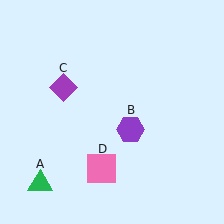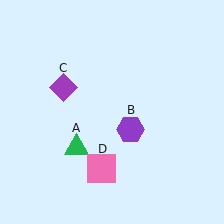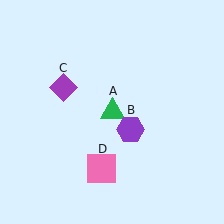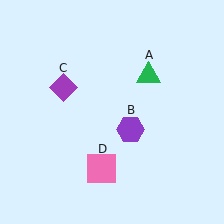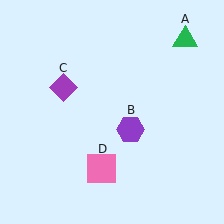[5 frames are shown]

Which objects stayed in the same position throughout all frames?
Purple hexagon (object B) and purple diamond (object C) and pink square (object D) remained stationary.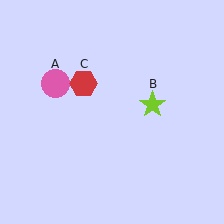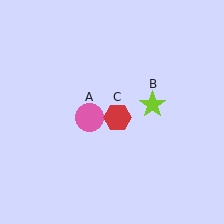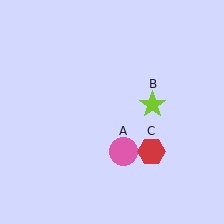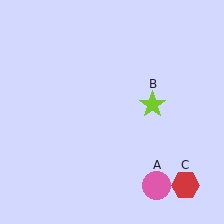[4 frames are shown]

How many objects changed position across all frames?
2 objects changed position: pink circle (object A), red hexagon (object C).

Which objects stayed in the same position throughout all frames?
Lime star (object B) remained stationary.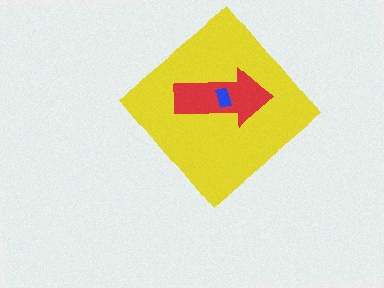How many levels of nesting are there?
3.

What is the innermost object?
The blue rectangle.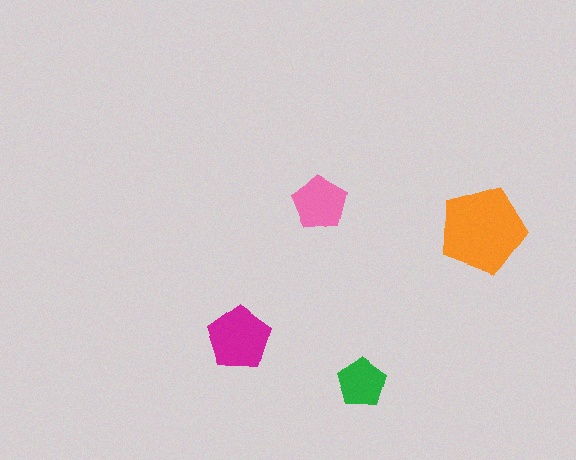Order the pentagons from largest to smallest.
the orange one, the magenta one, the pink one, the green one.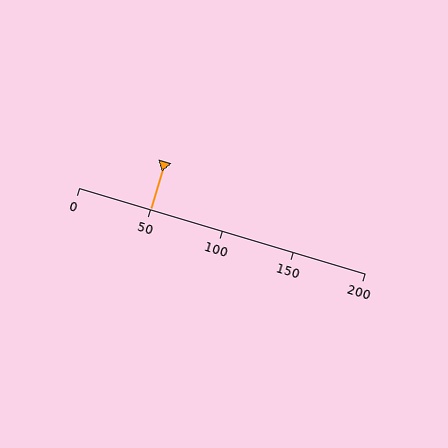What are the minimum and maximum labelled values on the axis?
The axis runs from 0 to 200.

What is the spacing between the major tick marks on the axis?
The major ticks are spaced 50 apart.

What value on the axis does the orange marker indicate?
The marker indicates approximately 50.